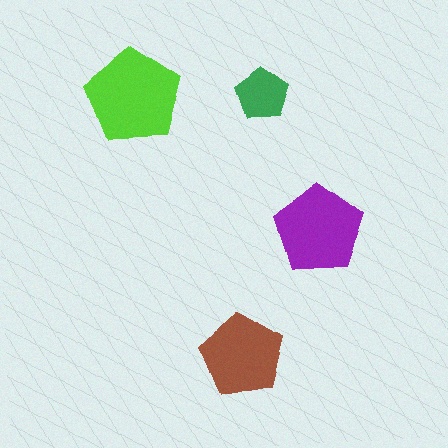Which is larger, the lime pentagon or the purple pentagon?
The lime one.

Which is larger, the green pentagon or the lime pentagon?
The lime one.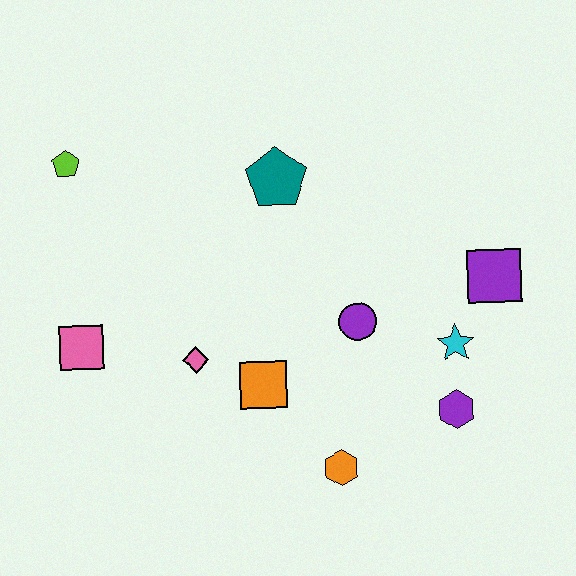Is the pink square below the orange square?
No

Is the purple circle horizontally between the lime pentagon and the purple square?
Yes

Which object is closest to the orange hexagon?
The orange square is closest to the orange hexagon.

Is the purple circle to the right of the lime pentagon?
Yes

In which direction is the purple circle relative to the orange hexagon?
The purple circle is above the orange hexagon.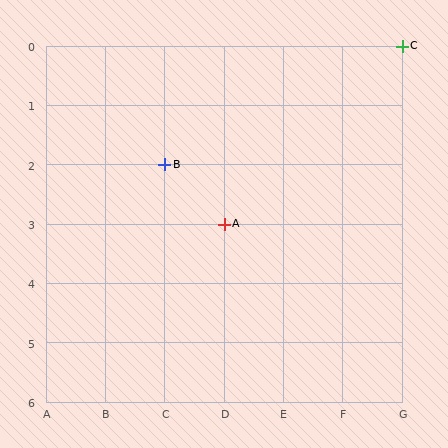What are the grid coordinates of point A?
Point A is at grid coordinates (D, 3).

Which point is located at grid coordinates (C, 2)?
Point B is at (C, 2).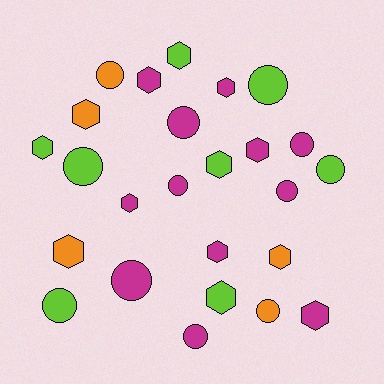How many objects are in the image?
There are 25 objects.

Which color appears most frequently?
Magenta, with 12 objects.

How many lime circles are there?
There are 4 lime circles.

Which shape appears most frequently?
Hexagon, with 13 objects.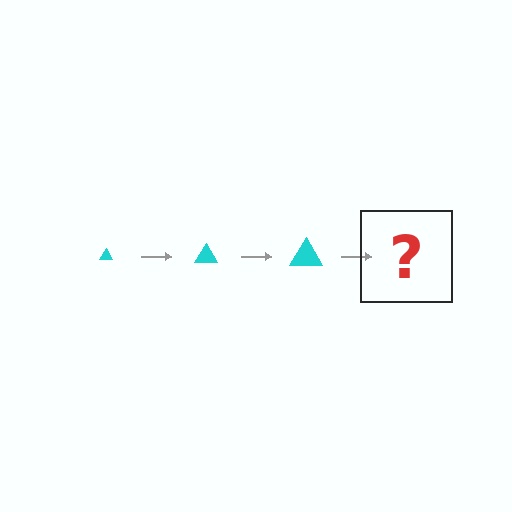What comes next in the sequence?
The next element should be a cyan triangle, larger than the previous one.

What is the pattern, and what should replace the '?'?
The pattern is that the triangle gets progressively larger each step. The '?' should be a cyan triangle, larger than the previous one.